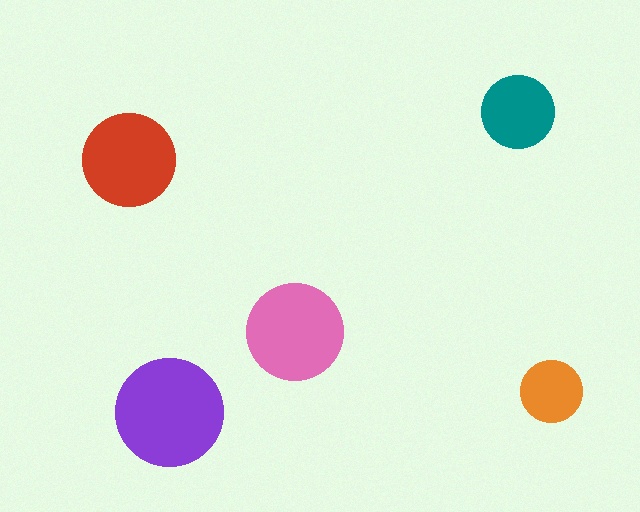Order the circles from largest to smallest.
the purple one, the pink one, the red one, the teal one, the orange one.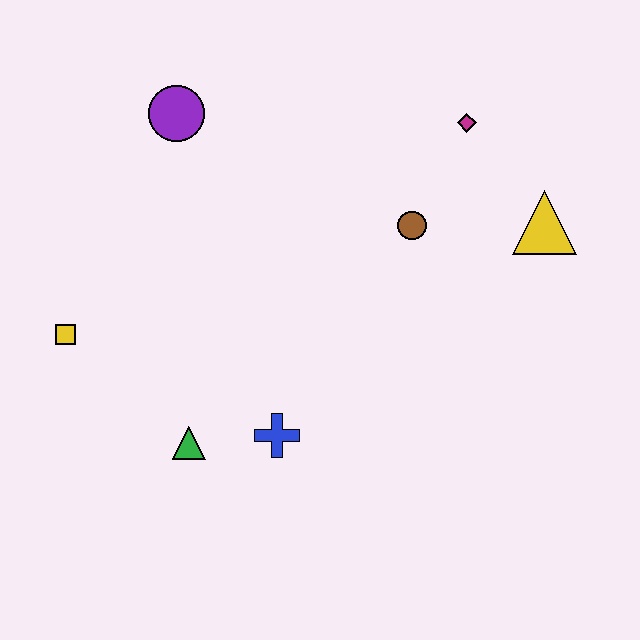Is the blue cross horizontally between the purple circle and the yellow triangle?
Yes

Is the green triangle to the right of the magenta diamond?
No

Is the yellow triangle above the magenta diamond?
No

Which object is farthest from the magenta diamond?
The yellow square is farthest from the magenta diamond.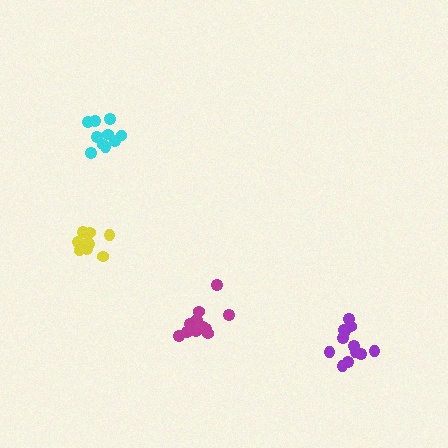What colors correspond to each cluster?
The clusters are colored: magenta, cyan, yellow, purple.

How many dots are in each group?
Group 1: 14 dots, Group 2: 10 dots, Group 3: 10 dots, Group 4: 12 dots (46 total).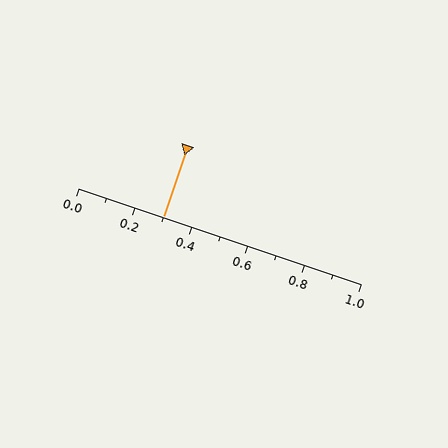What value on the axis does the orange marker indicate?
The marker indicates approximately 0.3.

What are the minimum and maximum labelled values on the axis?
The axis runs from 0.0 to 1.0.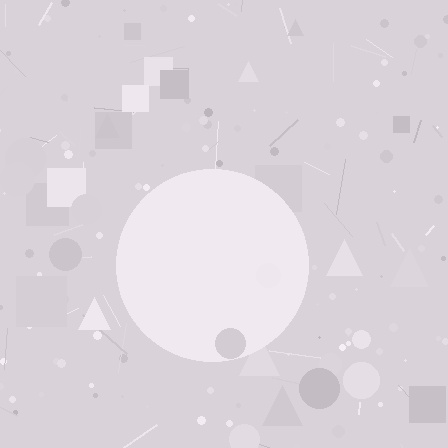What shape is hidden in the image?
A circle is hidden in the image.